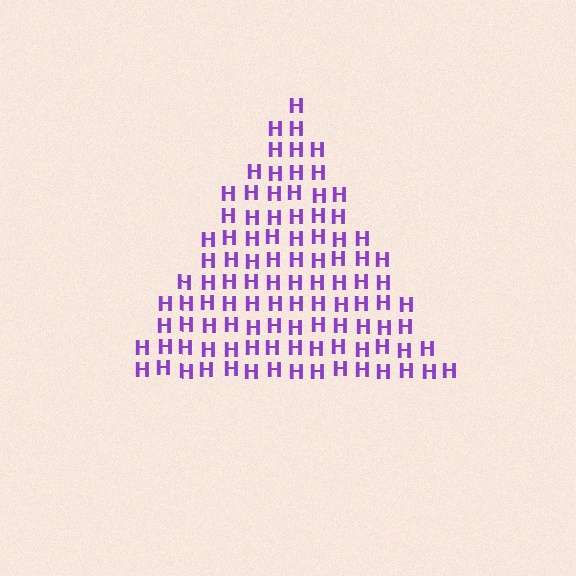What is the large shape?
The large shape is a triangle.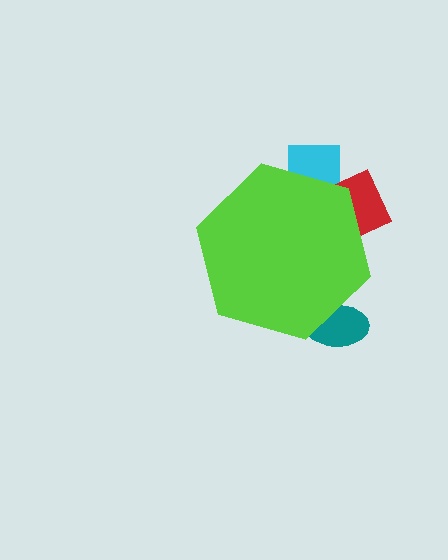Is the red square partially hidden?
Yes, the red square is partially hidden behind the lime hexagon.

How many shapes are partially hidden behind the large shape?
3 shapes are partially hidden.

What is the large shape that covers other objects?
A lime hexagon.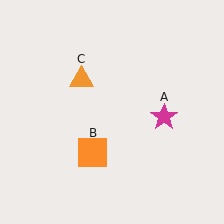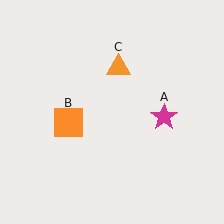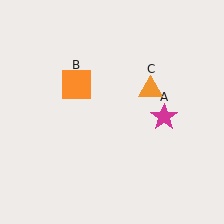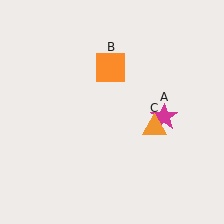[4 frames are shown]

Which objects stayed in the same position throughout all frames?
Magenta star (object A) remained stationary.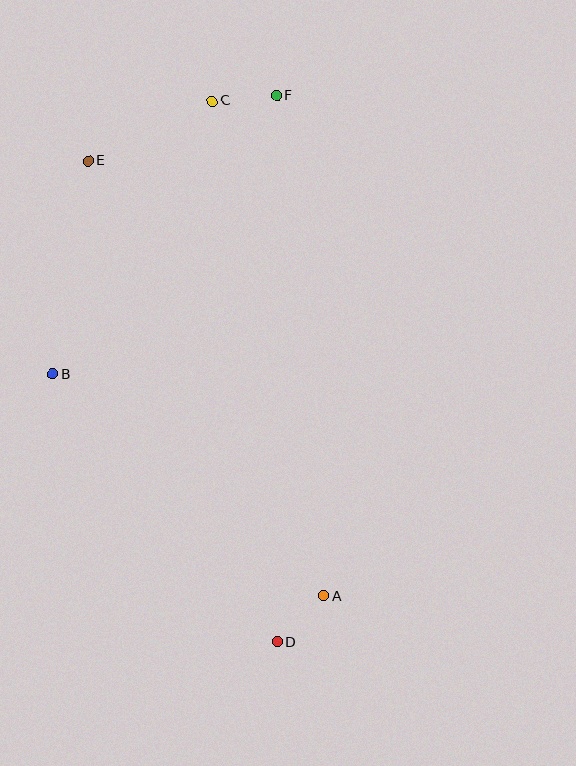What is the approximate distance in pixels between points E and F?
The distance between E and F is approximately 200 pixels.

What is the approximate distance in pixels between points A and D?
The distance between A and D is approximately 66 pixels.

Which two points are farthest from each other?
Points D and F are farthest from each other.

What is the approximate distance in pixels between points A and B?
The distance between A and B is approximately 350 pixels.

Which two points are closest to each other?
Points C and F are closest to each other.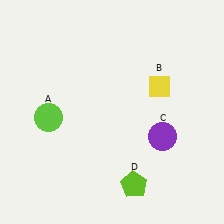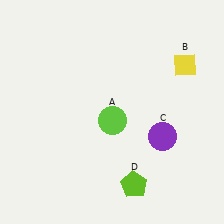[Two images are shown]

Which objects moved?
The objects that moved are: the lime circle (A), the yellow diamond (B).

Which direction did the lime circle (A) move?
The lime circle (A) moved right.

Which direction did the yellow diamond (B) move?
The yellow diamond (B) moved right.